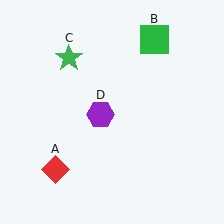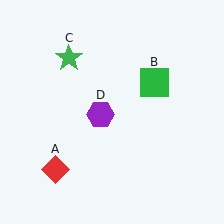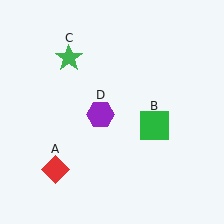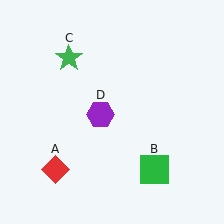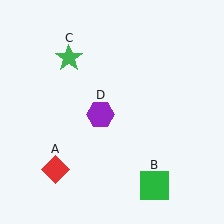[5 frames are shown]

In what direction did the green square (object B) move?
The green square (object B) moved down.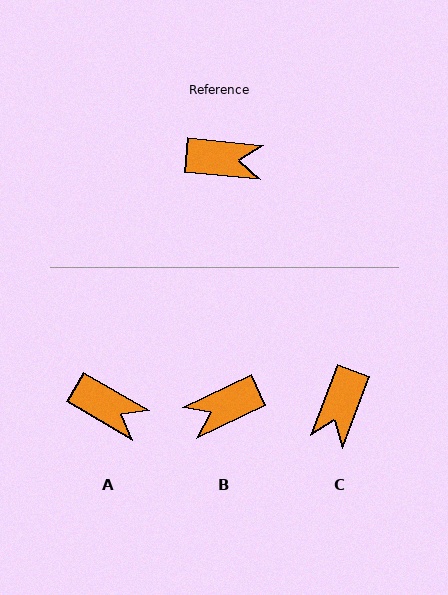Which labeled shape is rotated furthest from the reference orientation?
B, about 149 degrees away.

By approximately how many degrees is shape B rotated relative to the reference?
Approximately 149 degrees clockwise.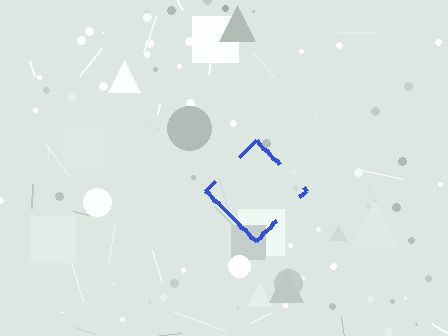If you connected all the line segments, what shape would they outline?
They would outline a diamond.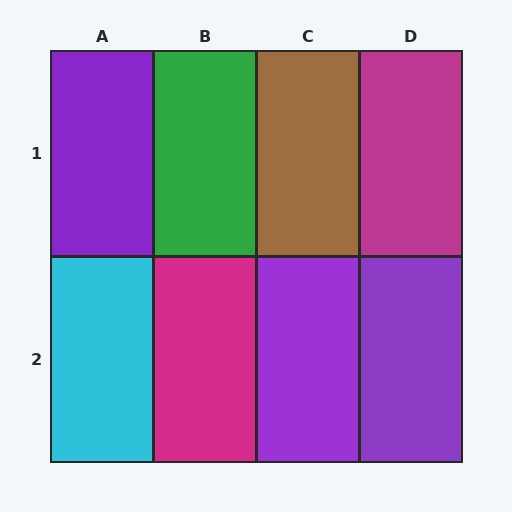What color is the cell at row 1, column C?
Brown.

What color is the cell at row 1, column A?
Purple.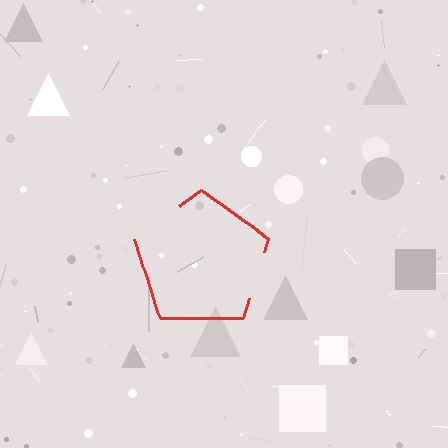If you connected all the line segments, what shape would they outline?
They would outline a pentagon.